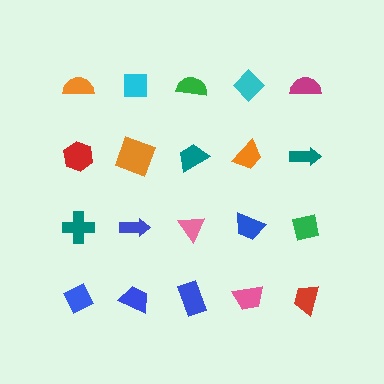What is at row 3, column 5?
A green square.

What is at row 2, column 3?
A teal trapezoid.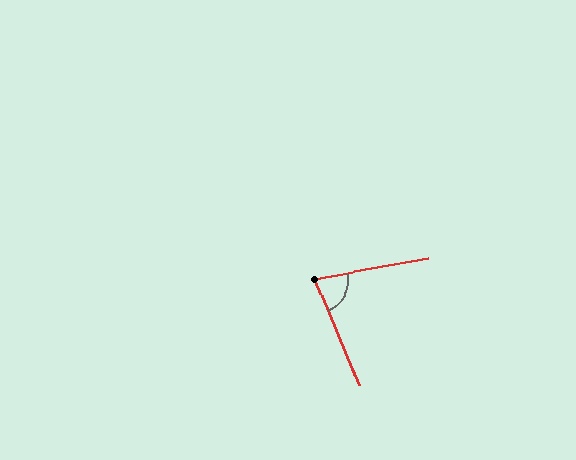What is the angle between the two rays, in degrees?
Approximately 78 degrees.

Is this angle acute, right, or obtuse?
It is acute.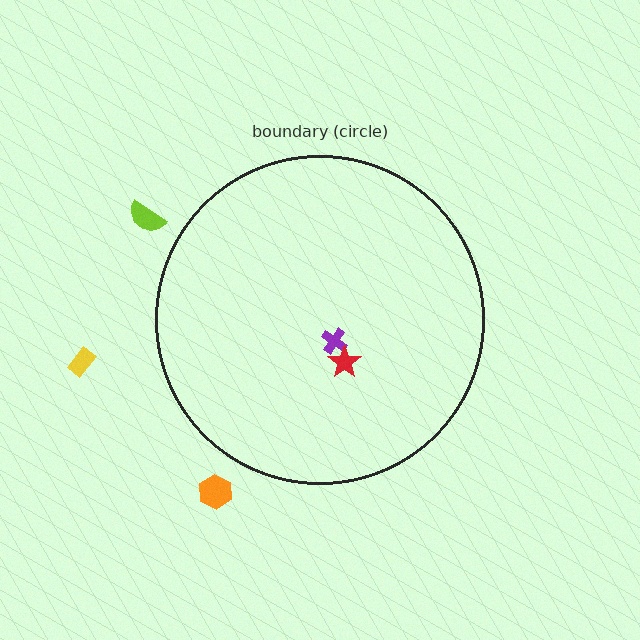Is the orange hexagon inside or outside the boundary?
Outside.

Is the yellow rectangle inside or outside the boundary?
Outside.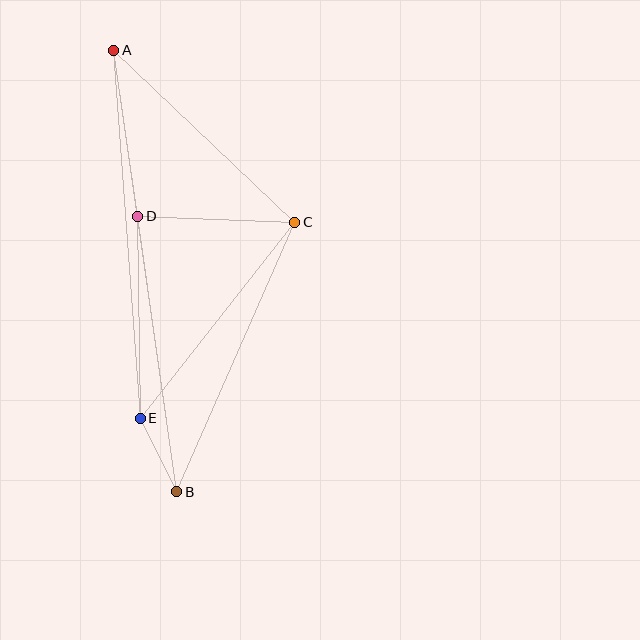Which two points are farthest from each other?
Points A and B are farthest from each other.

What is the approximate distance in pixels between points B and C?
The distance between B and C is approximately 294 pixels.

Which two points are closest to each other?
Points B and E are closest to each other.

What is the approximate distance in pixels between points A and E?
The distance between A and E is approximately 369 pixels.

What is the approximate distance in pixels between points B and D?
The distance between B and D is approximately 279 pixels.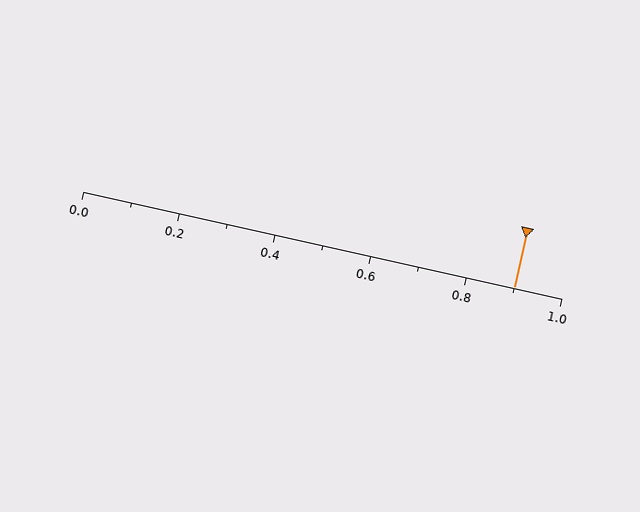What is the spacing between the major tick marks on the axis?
The major ticks are spaced 0.2 apart.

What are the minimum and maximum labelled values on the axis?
The axis runs from 0.0 to 1.0.